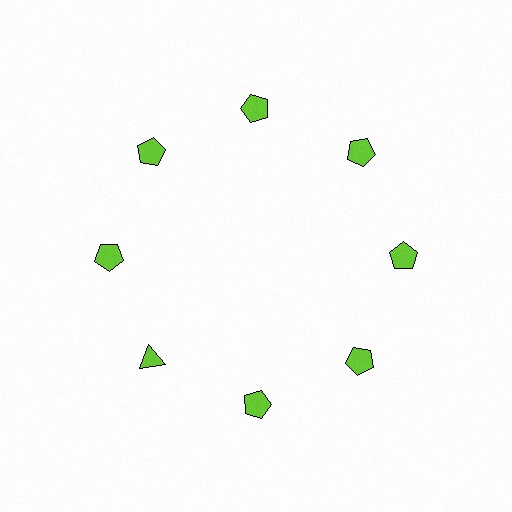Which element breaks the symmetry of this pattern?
The lime triangle at roughly the 8 o'clock position breaks the symmetry. All other shapes are lime pentagons.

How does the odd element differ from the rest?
It has a different shape: triangle instead of pentagon.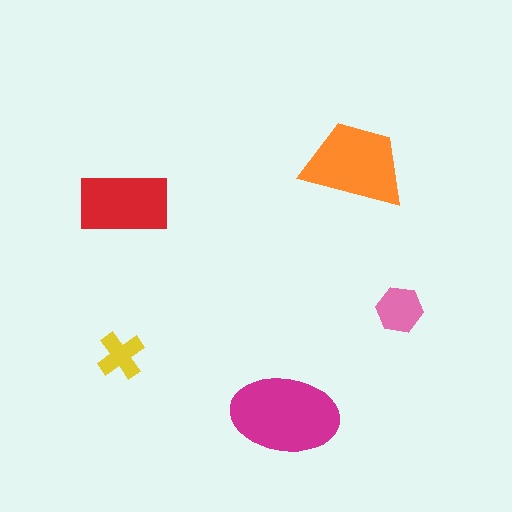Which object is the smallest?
The yellow cross.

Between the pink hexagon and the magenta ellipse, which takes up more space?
The magenta ellipse.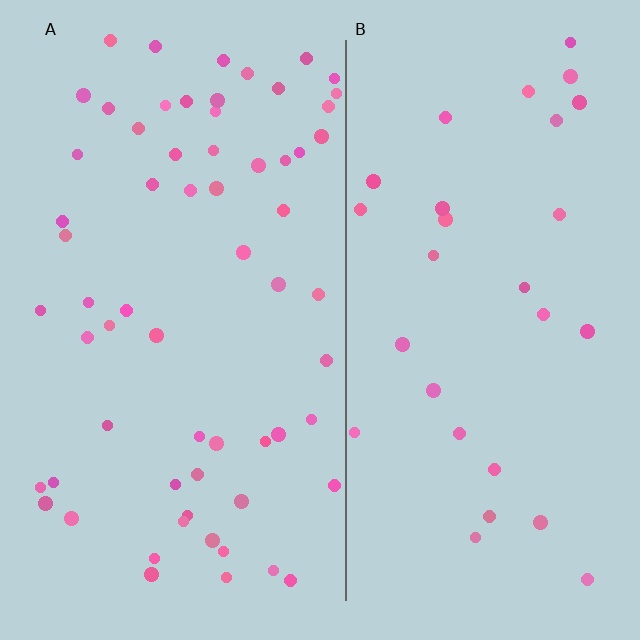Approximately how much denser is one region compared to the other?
Approximately 2.1× — region A over region B.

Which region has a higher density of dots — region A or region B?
A (the left).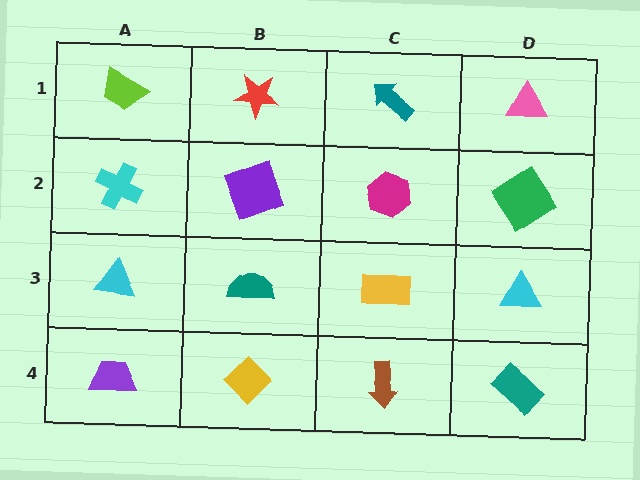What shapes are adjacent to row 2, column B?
A red star (row 1, column B), a teal semicircle (row 3, column B), a cyan cross (row 2, column A), a magenta hexagon (row 2, column C).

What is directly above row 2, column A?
A lime trapezoid.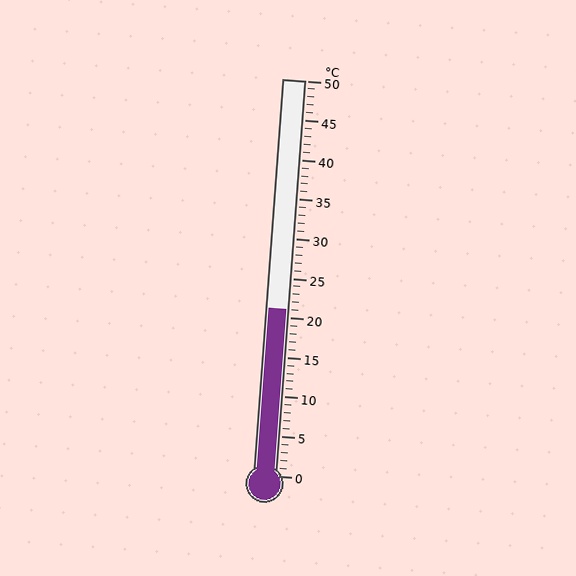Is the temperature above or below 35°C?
The temperature is below 35°C.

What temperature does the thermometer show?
The thermometer shows approximately 21°C.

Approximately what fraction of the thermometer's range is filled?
The thermometer is filled to approximately 40% of its range.